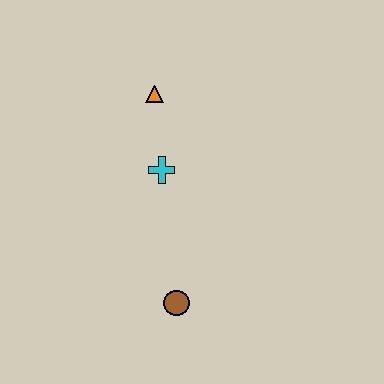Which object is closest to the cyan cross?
The orange triangle is closest to the cyan cross.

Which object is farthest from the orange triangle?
The brown circle is farthest from the orange triangle.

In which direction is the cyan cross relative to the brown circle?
The cyan cross is above the brown circle.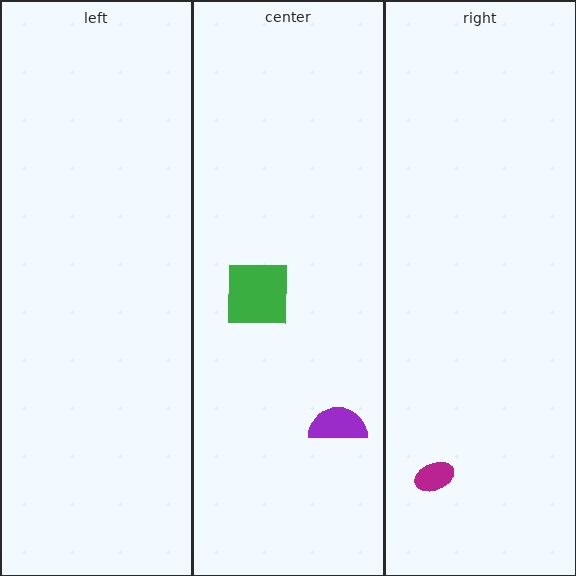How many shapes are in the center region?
2.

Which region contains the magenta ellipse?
The right region.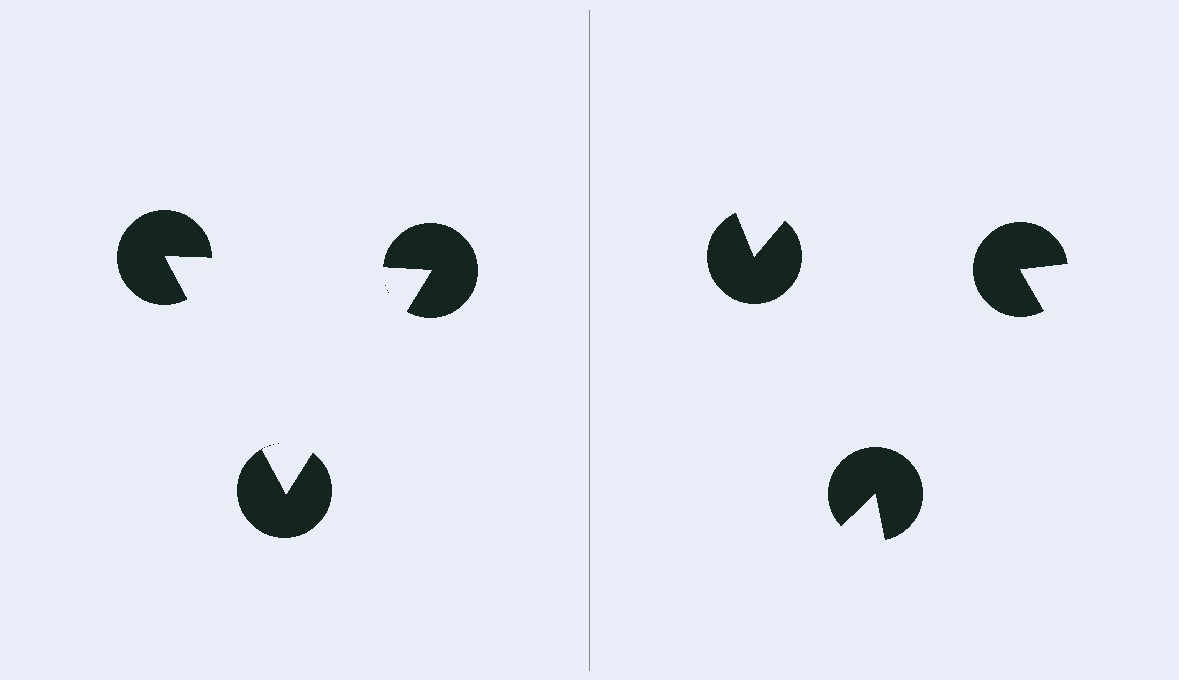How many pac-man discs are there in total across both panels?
6 — 3 on each side.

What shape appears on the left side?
An illusory triangle.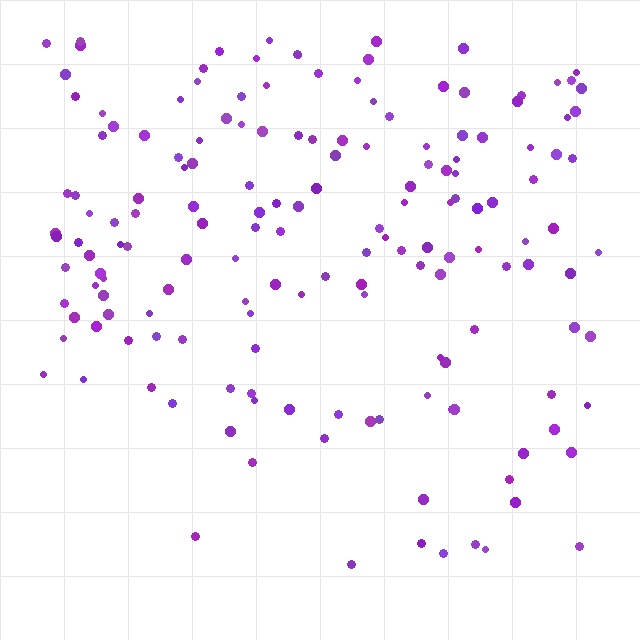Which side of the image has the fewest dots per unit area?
The bottom.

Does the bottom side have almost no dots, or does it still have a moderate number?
Still a moderate number, just noticeably fewer than the top.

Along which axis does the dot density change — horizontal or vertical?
Vertical.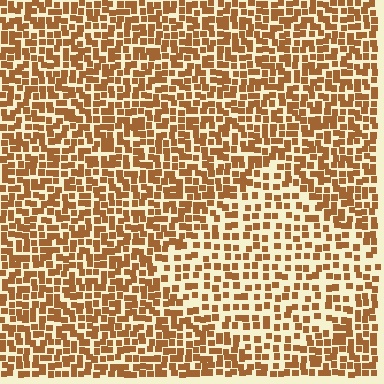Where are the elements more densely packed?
The elements are more densely packed outside the diamond boundary.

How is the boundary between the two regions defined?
The boundary is defined by a change in element density (approximately 1.7x ratio). All elements are the same color, size, and shape.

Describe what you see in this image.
The image contains small brown elements arranged at two different densities. A diamond-shaped region is visible where the elements are less densely packed than the surrounding area.